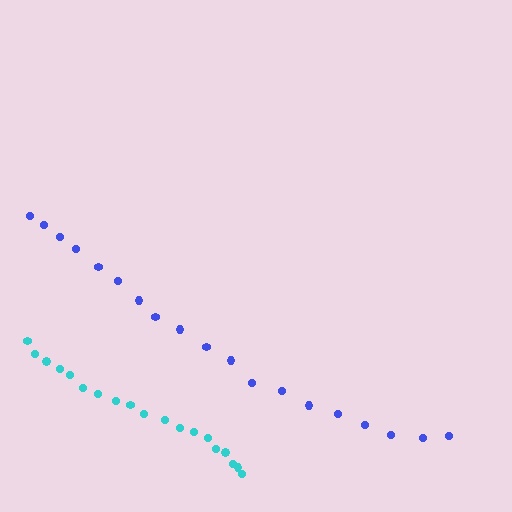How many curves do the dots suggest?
There are 2 distinct paths.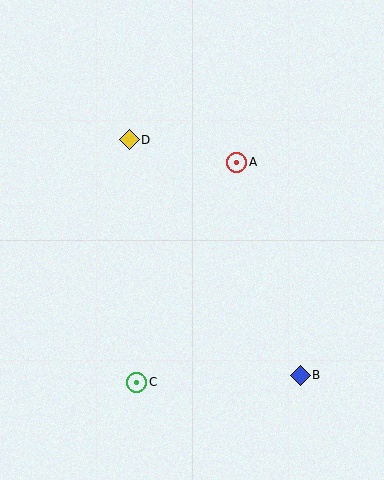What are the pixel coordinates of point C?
Point C is at (137, 382).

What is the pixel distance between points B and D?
The distance between B and D is 291 pixels.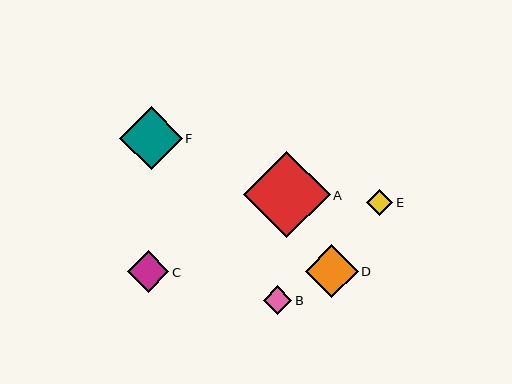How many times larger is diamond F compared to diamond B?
Diamond F is approximately 2.2 times the size of diamond B.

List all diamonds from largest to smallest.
From largest to smallest: A, F, D, C, B, E.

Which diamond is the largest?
Diamond A is the largest with a size of approximately 87 pixels.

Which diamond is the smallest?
Diamond E is the smallest with a size of approximately 26 pixels.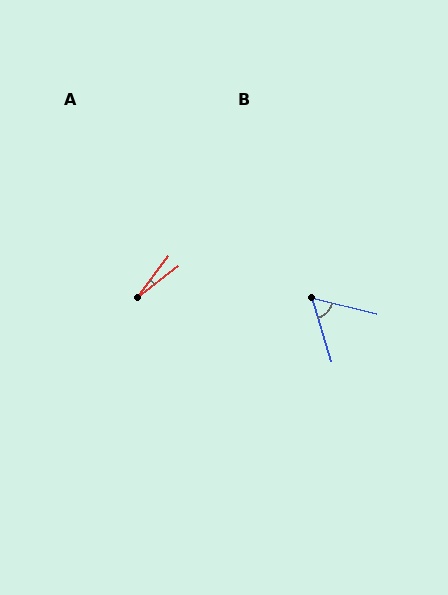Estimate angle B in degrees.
Approximately 59 degrees.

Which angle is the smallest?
A, at approximately 15 degrees.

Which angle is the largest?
B, at approximately 59 degrees.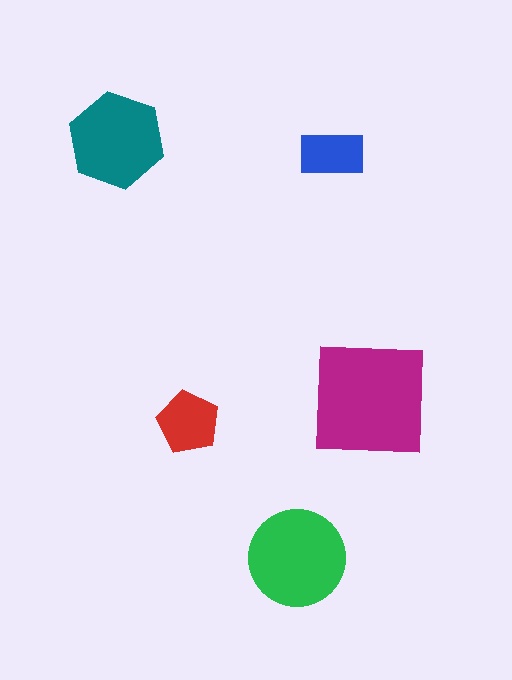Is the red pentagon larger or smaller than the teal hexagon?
Smaller.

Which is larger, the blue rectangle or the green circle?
The green circle.